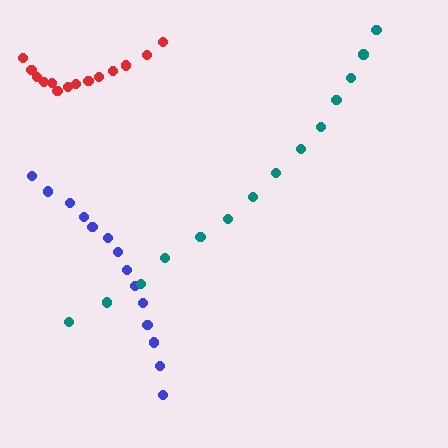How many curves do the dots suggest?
There are 3 distinct paths.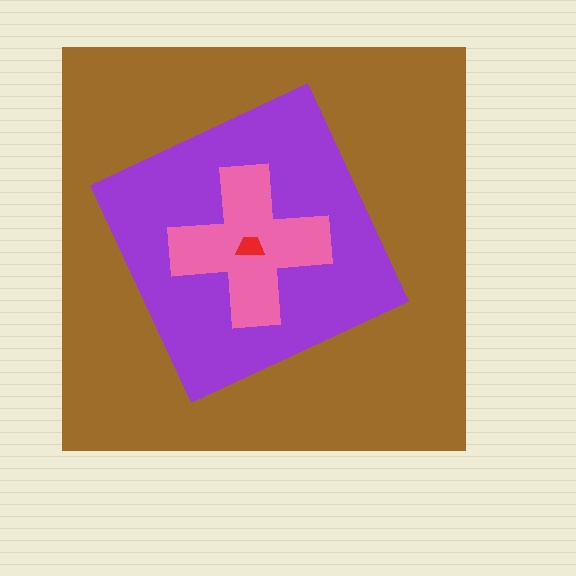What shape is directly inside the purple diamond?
The pink cross.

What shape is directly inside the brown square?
The purple diamond.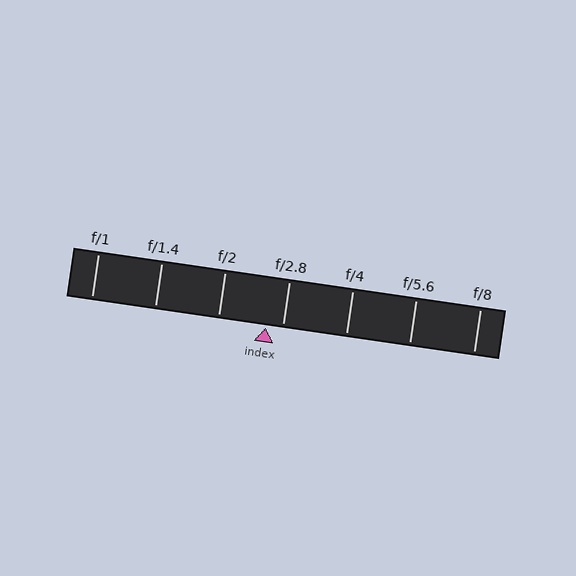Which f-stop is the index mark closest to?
The index mark is closest to f/2.8.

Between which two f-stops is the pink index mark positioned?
The index mark is between f/2 and f/2.8.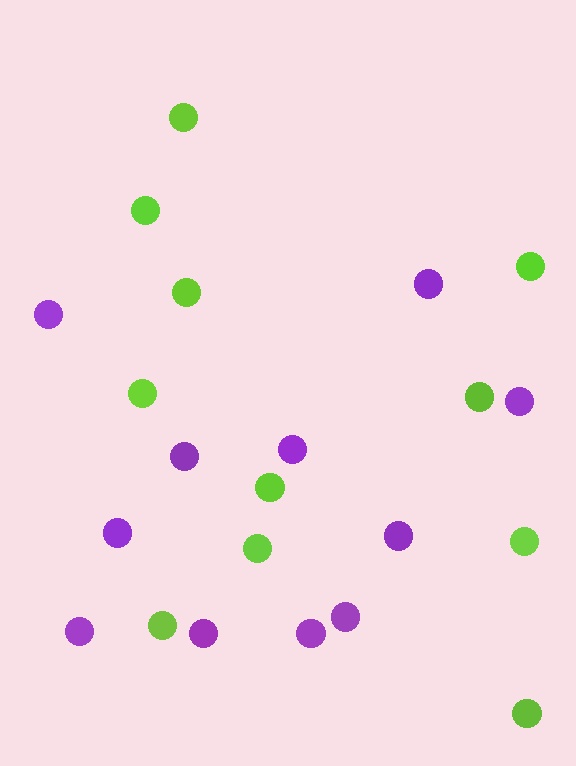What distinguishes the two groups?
There are 2 groups: one group of lime circles (11) and one group of purple circles (11).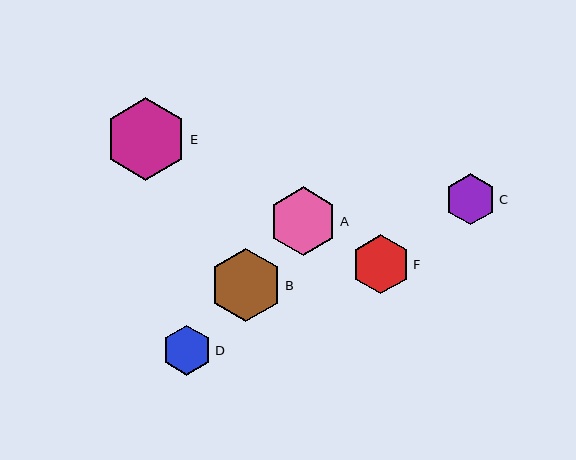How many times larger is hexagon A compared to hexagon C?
Hexagon A is approximately 1.4 times the size of hexagon C.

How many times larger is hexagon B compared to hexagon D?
Hexagon B is approximately 1.5 times the size of hexagon D.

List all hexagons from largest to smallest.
From largest to smallest: E, B, A, F, C, D.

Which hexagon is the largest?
Hexagon E is the largest with a size of approximately 82 pixels.